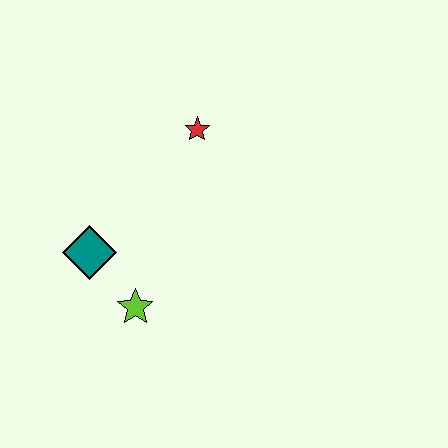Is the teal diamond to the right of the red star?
No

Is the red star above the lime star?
Yes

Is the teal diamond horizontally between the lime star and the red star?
No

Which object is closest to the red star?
The teal diamond is closest to the red star.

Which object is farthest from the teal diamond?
The red star is farthest from the teal diamond.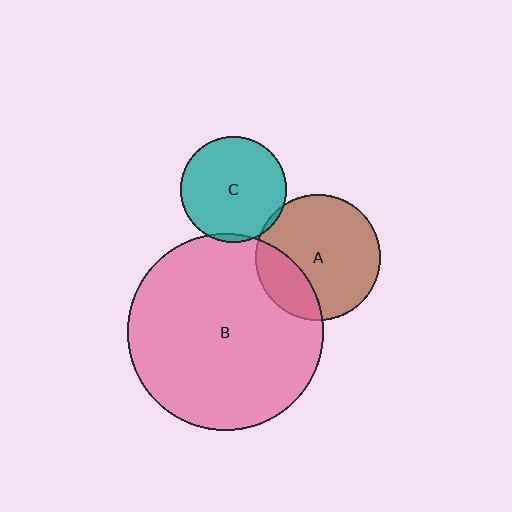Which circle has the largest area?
Circle B (pink).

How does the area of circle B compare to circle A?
Approximately 2.4 times.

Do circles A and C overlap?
Yes.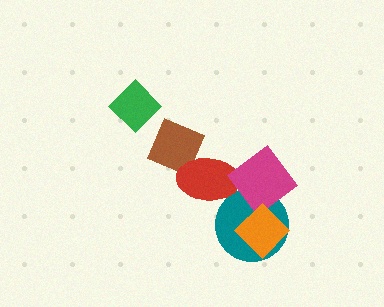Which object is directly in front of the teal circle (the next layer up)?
The magenta diamond is directly in front of the teal circle.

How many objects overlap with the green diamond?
0 objects overlap with the green diamond.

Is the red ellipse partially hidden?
Yes, it is partially covered by another shape.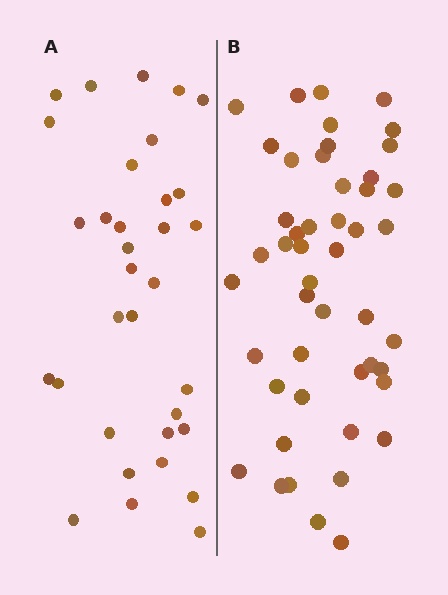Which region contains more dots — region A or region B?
Region B (the right region) has more dots.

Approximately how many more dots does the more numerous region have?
Region B has approximately 15 more dots than region A.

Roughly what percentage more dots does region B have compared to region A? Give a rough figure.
About 45% more.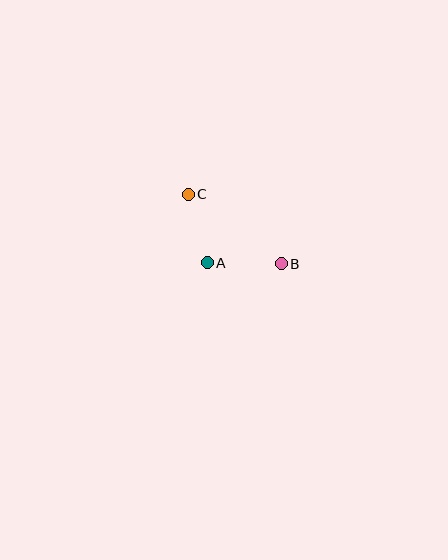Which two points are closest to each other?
Points A and C are closest to each other.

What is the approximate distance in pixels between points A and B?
The distance between A and B is approximately 74 pixels.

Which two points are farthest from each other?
Points B and C are farthest from each other.